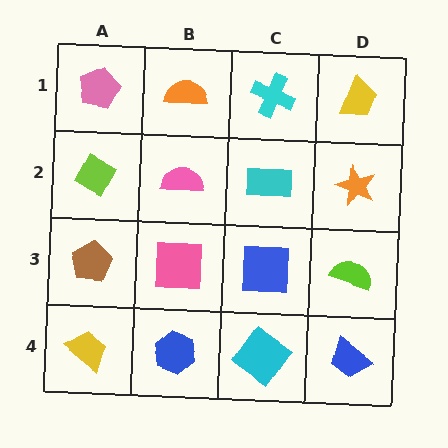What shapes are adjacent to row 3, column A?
A lime diamond (row 2, column A), a yellow trapezoid (row 4, column A), a pink square (row 3, column B).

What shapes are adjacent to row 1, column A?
A lime diamond (row 2, column A), an orange semicircle (row 1, column B).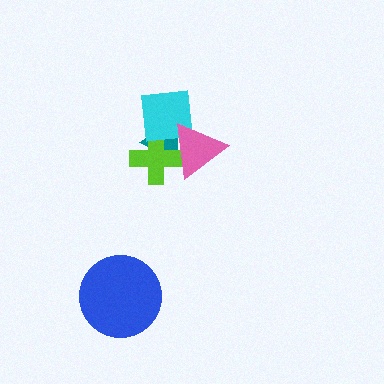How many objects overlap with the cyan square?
3 objects overlap with the cyan square.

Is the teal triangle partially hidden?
Yes, it is partially covered by another shape.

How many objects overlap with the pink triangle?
3 objects overlap with the pink triangle.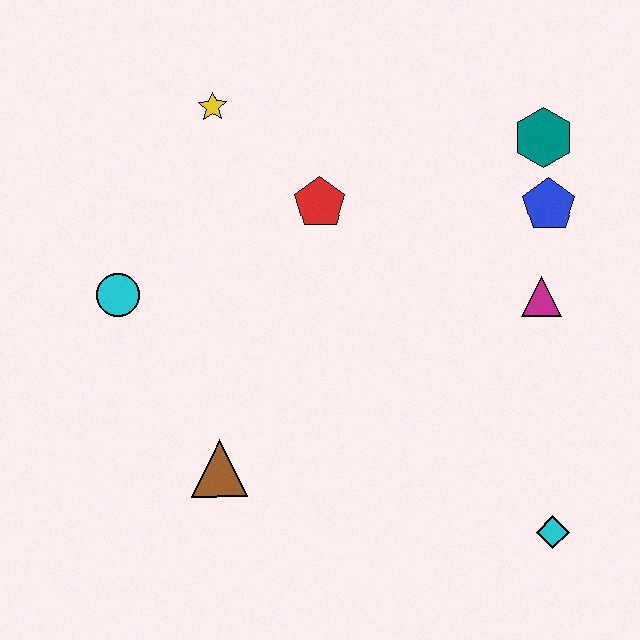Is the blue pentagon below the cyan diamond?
No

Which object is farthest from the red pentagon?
The cyan diamond is farthest from the red pentagon.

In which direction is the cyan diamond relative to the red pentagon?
The cyan diamond is below the red pentagon.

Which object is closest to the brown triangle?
The cyan circle is closest to the brown triangle.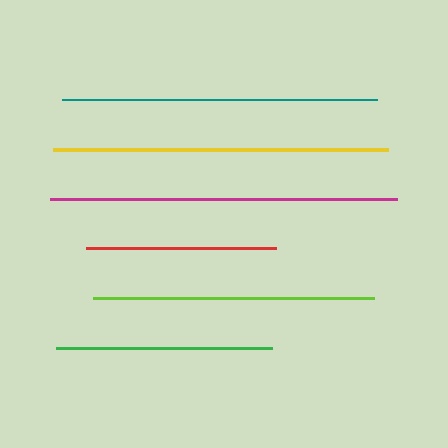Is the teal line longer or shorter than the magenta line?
The magenta line is longer than the teal line.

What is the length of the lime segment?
The lime segment is approximately 281 pixels long.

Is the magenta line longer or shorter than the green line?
The magenta line is longer than the green line.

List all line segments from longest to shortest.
From longest to shortest: magenta, yellow, teal, lime, green, red.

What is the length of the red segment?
The red segment is approximately 190 pixels long.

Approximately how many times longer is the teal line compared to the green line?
The teal line is approximately 1.5 times the length of the green line.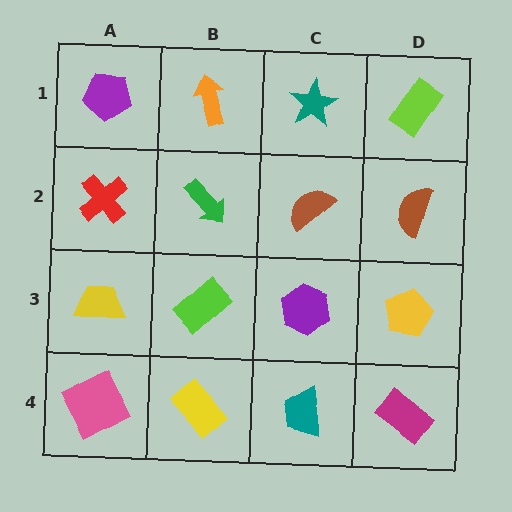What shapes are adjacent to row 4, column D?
A yellow pentagon (row 3, column D), a teal trapezoid (row 4, column C).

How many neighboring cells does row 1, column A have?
2.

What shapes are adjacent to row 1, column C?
A brown semicircle (row 2, column C), an orange arrow (row 1, column B), a lime rectangle (row 1, column D).